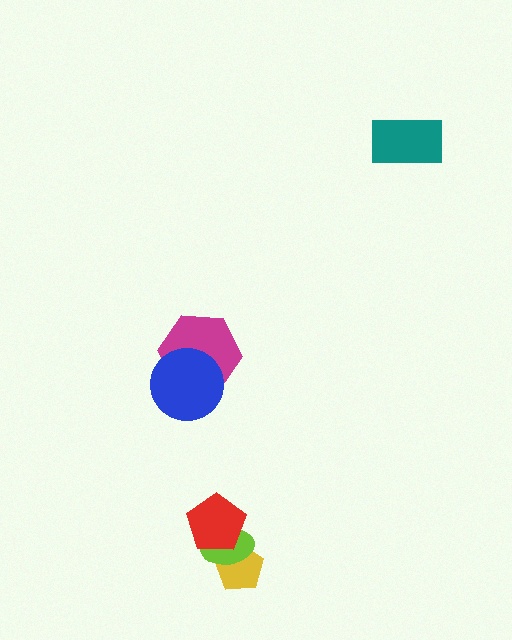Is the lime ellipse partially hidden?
Yes, it is partially covered by another shape.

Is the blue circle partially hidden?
No, no other shape covers it.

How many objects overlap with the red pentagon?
2 objects overlap with the red pentagon.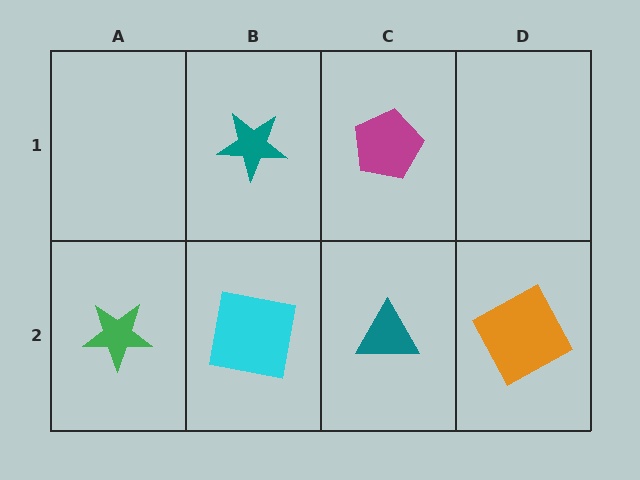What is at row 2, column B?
A cyan square.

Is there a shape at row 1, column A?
No, that cell is empty.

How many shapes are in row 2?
4 shapes.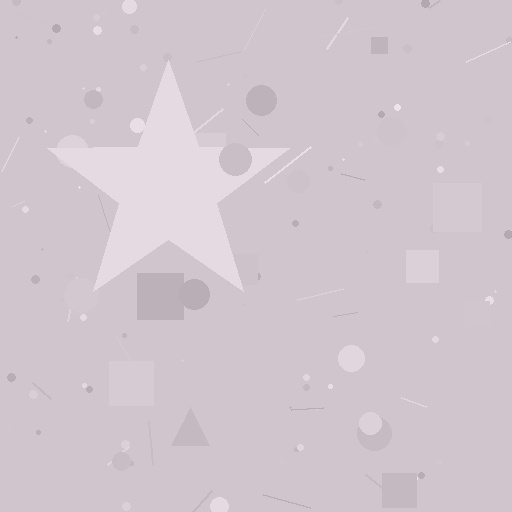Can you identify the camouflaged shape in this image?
The camouflaged shape is a star.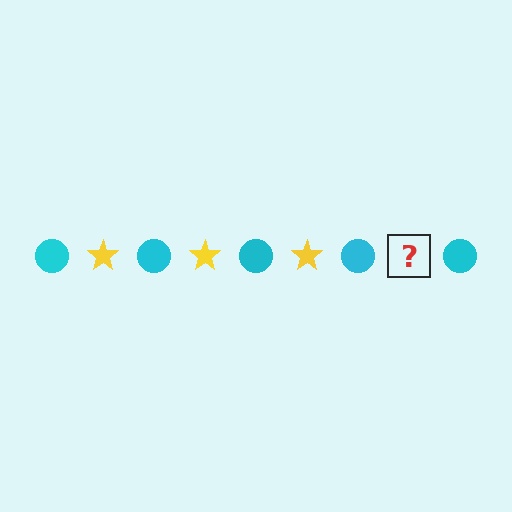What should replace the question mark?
The question mark should be replaced with a yellow star.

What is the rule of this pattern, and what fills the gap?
The rule is that the pattern alternates between cyan circle and yellow star. The gap should be filled with a yellow star.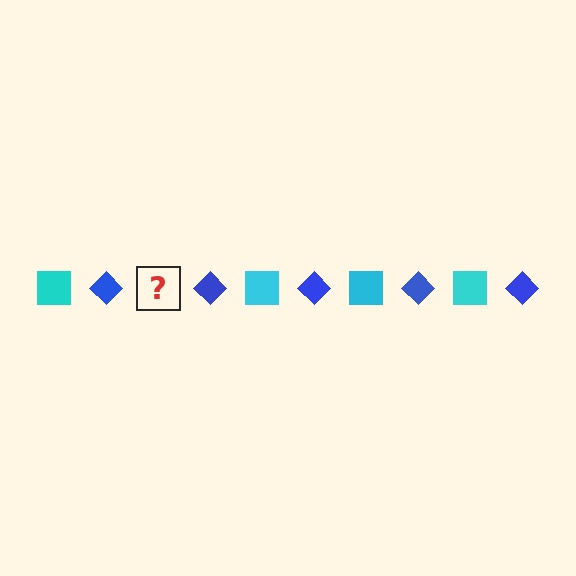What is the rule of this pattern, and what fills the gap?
The rule is that the pattern alternates between cyan square and blue diamond. The gap should be filled with a cyan square.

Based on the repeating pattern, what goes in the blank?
The blank should be a cyan square.